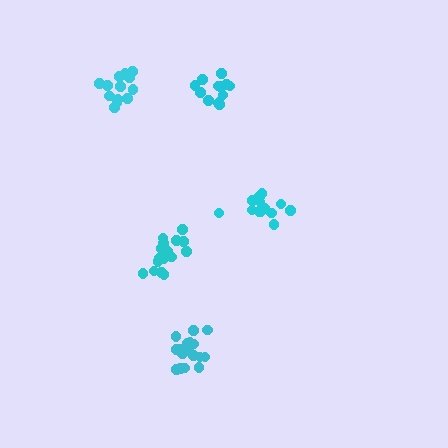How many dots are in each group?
Group 1: 14 dots, Group 2: 17 dots, Group 3: 17 dots, Group 4: 13 dots, Group 5: 13 dots (74 total).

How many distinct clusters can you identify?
There are 5 distinct clusters.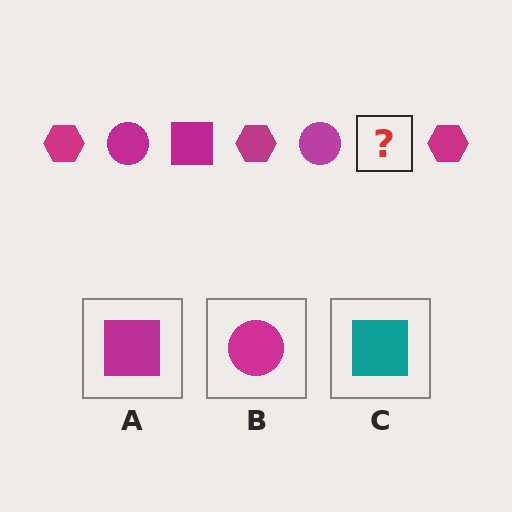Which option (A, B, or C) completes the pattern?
A.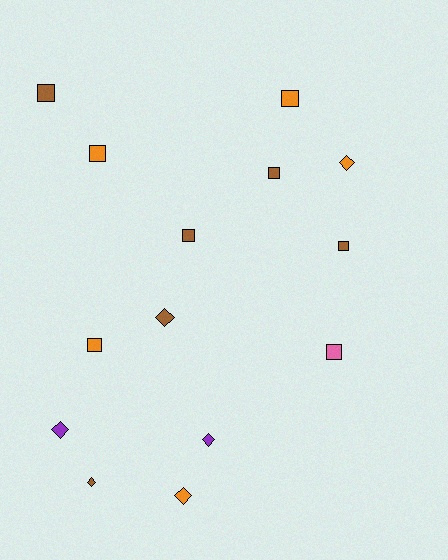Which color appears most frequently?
Brown, with 6 objects.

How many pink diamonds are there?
There are no pink diamonds.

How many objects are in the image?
There are 14 objects.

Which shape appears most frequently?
Square, with 8 objects.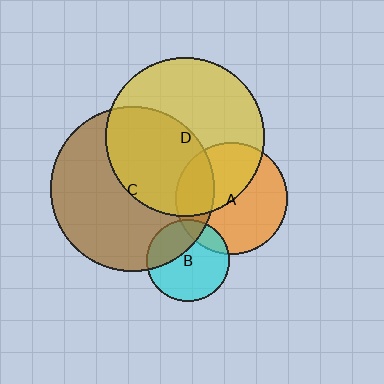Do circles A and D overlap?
Yes.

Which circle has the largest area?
Circle C (brown).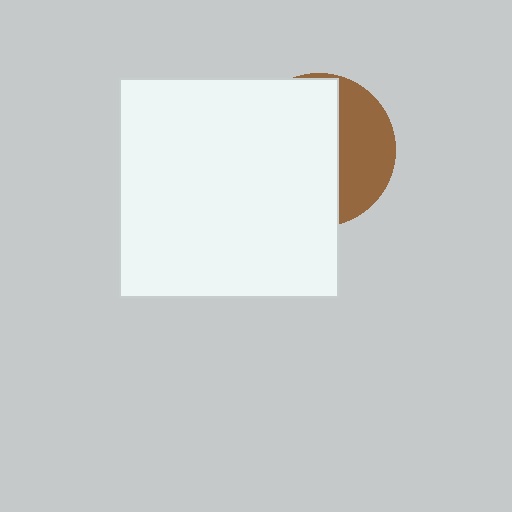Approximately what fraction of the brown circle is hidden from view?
Roughly 66% of the brown circle is hidden behind the white square.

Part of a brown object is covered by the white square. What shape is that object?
It is a circle.